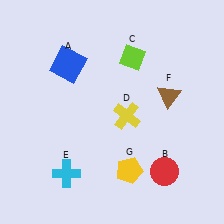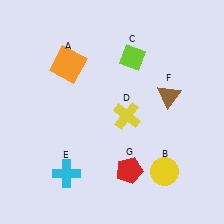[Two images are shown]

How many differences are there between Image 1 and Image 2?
There are 3 differences between the two images.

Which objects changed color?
A changed from blue to orange. B changed from red to yellow. G changed from yellow to red.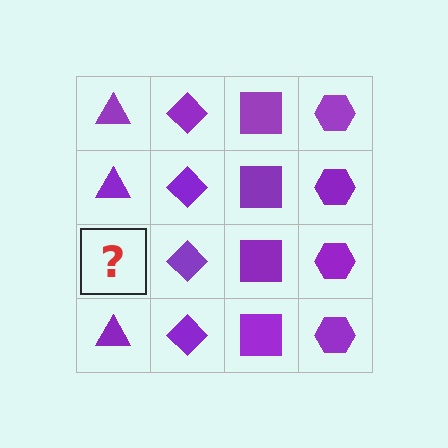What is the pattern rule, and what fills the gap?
The rule is that each column has a consistent shape. The gap should be filled with a purple triangle.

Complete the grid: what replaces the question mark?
The question mark should be replaced with a purple triangle.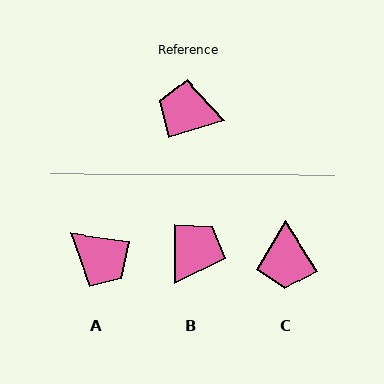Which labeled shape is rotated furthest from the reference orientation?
A, about 156 degrees away.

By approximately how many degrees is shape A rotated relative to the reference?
Approximately 156 degrees counter-clockwise.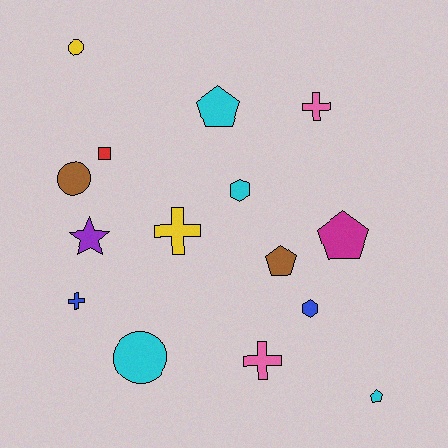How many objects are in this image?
There are 15 objects.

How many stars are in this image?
There is 1 star.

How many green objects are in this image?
There are no green objects.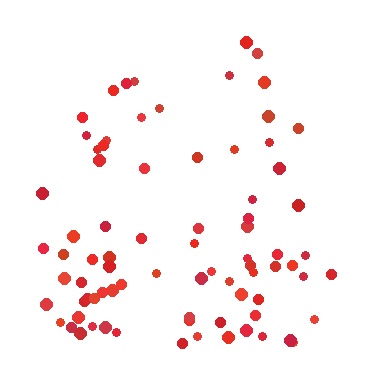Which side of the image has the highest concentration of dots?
The bottom.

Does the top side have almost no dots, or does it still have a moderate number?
Still a moderate number, just noticeably fewer than the bottom.